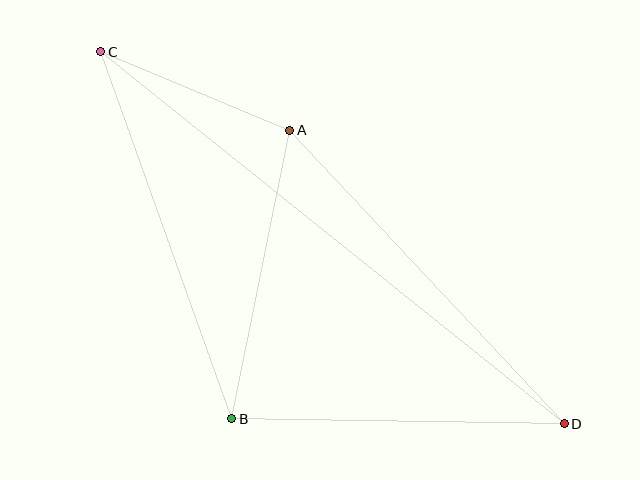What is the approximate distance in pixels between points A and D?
The distance between A and D is approximately 402 pixels.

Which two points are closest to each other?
Points A and C are closest to each other.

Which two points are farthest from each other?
Points C and D are farthest from each other.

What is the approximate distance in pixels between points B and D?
The distance between B and D is approximately 333 pixels.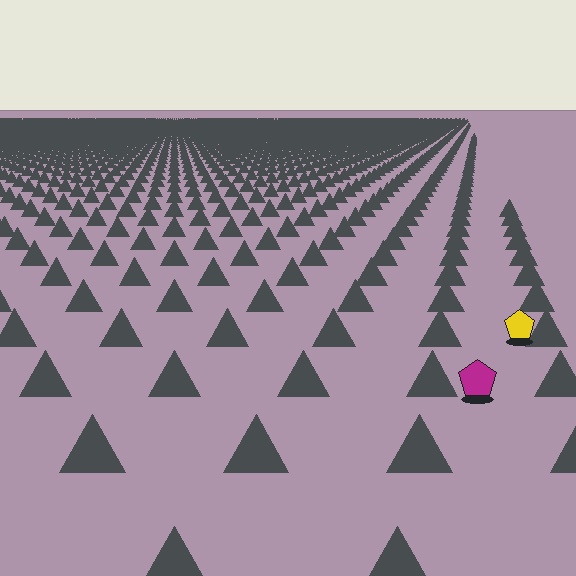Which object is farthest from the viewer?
The yellow pentagon is farthest from the viewer. It appears smaller and the ground texture around it is denser.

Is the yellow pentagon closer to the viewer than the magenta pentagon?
No. The magenta pentagon is closer — you can tell from the texture gradient: the ground texture is coarser near it.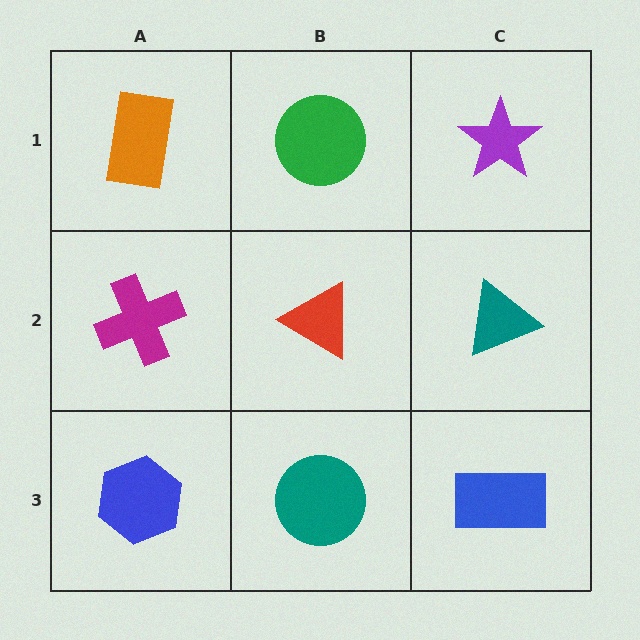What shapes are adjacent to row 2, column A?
An orange rectangle (row 1, column A), a blue hexagon (row 3, column A), a red triangle (row 2, column B).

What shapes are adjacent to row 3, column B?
A red triangle (row 2, column B), a blue hexagon (row 3, column A), a blue rectangle (row 3, column C).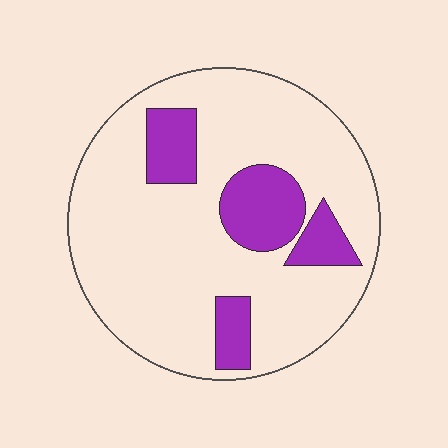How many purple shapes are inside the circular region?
4.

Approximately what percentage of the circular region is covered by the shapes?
Approximately 20%.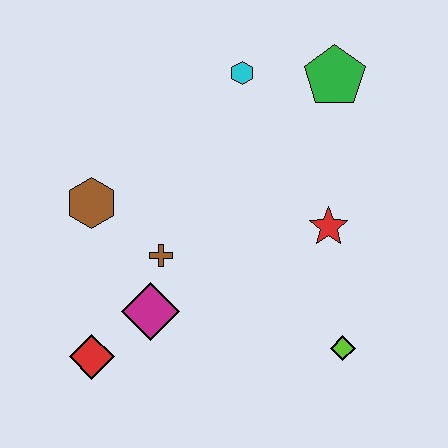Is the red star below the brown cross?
No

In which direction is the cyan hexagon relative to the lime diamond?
The cyan hexagon is above the lime diamond.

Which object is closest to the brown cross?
The magenta diamond is closest to the brown cross.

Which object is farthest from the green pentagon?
The red diamond is farthest from the green pentagon.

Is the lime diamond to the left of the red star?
No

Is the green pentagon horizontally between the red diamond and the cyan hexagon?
No